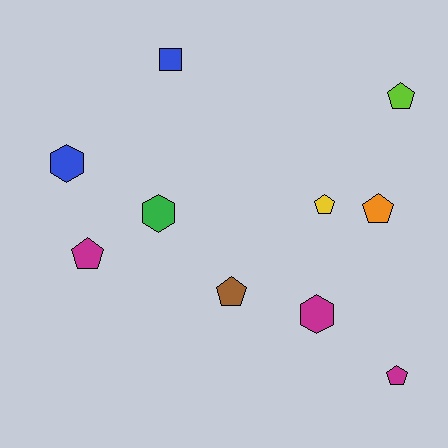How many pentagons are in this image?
There are 6 pentagons.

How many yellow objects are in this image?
There is 1 yellow object.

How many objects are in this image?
There are 10 objects.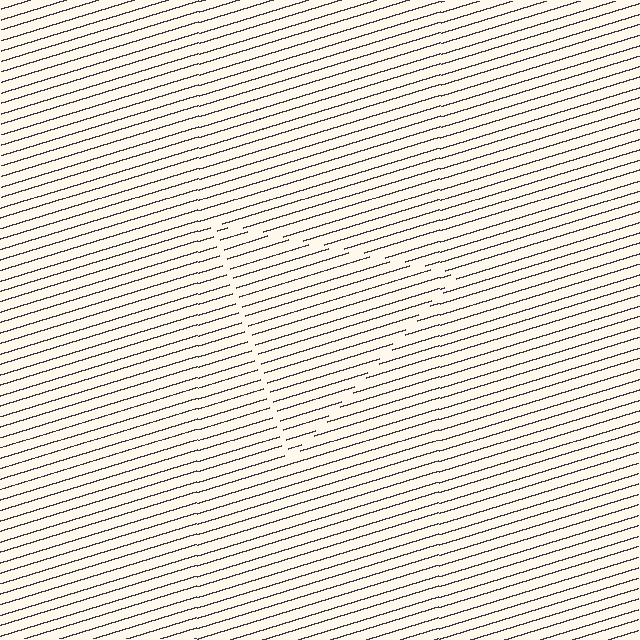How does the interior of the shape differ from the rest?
The interior of the shape contains the same grating, shifted by half a period — the contour is defined by the phase discontinuity where line-ends from the inner and outer gratings abut.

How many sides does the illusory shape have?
3 sides — the line-ends trace a triangle.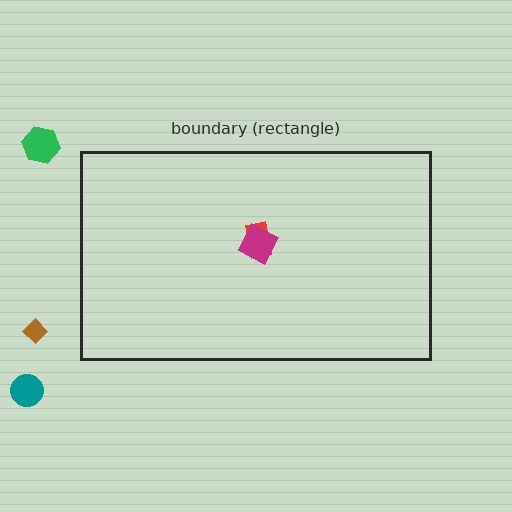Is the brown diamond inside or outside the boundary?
Outside.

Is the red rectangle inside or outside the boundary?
Inside.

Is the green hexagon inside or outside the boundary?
Outside.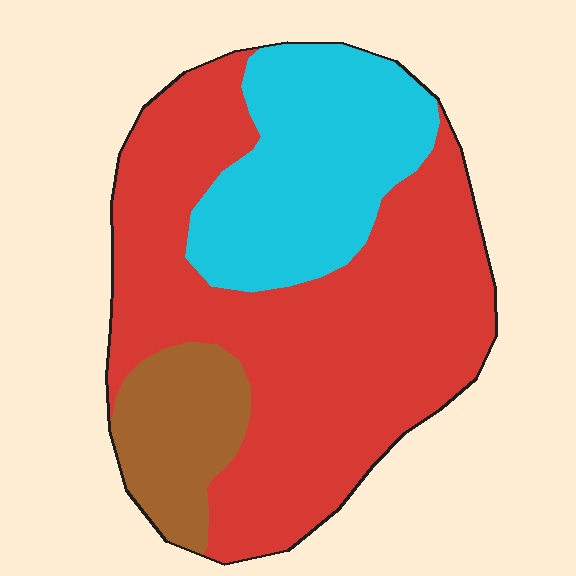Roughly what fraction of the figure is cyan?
Cyan takes up between a quarter and a half of the figure.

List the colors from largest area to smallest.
From largest to smallest: red, cyan, brown.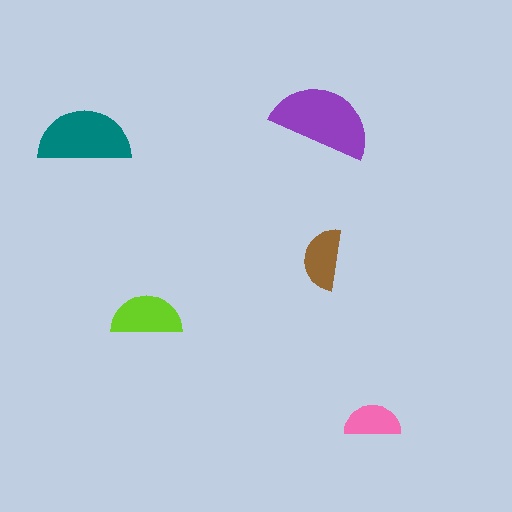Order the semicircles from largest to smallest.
the purple one, the teal one, the lime one, the brown one, the pink one.